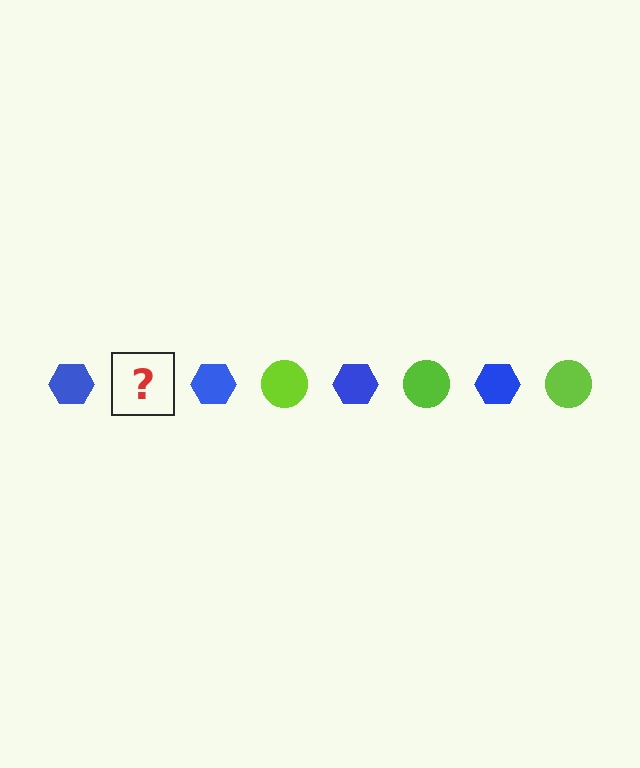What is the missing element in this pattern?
The missing element is a lime circle.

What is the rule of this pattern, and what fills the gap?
The rule is that the pattern alternates between blue hexagon and lime circle. The gap should be filled with a lime circle.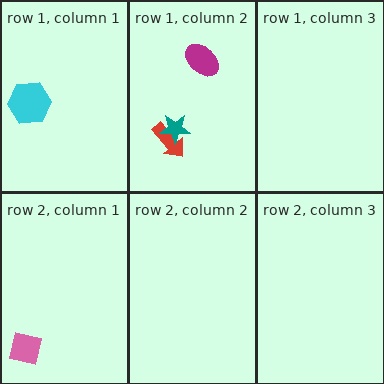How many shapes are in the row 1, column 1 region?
1.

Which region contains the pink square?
The row 2, column 1 region.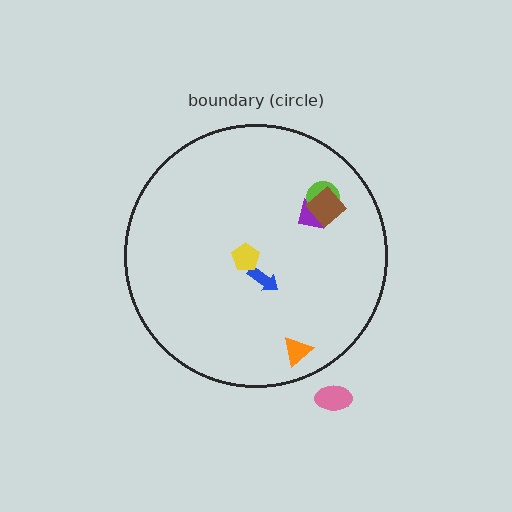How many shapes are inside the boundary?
6 inside, 1 outside.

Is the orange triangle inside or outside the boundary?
Inside.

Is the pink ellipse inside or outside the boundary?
Outside.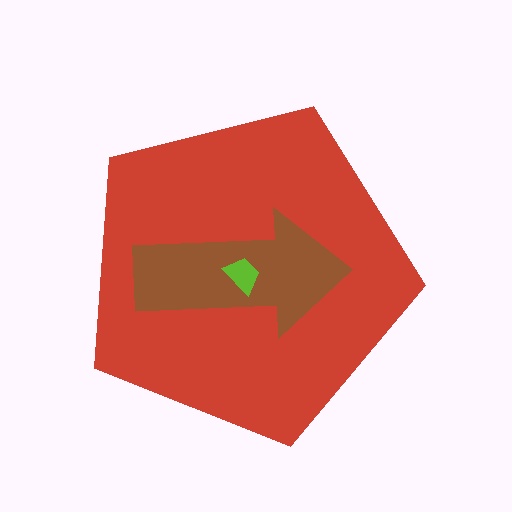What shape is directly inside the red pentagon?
The brown arrow.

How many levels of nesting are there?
3.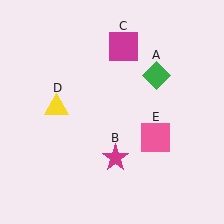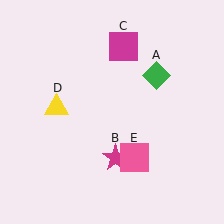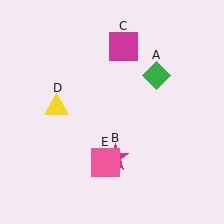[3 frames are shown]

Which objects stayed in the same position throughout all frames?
Green diamond (object A) and magenta star (object B) and magenta square (object C) and yellow triangle (object D) remained stationary.